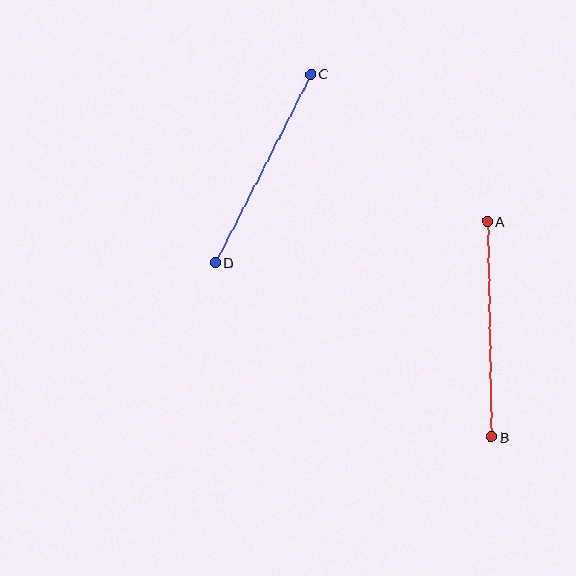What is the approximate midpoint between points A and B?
The midpoint is at approximately (489, 329) pixels.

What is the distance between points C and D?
The distance is approximately 211 pixels.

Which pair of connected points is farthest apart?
Points A and B are farthest apart.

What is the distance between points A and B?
The distance is approximately 215 pixels.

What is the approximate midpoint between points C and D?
The midpoint is at approximately (263, 168) pixels.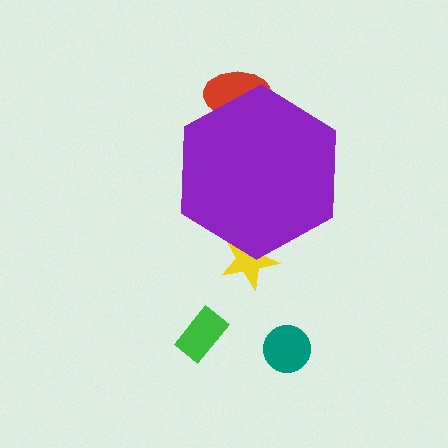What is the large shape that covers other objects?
A purple hexagon.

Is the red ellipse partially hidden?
Yes, the red ellipse is partially hidden behind the purple hexagon.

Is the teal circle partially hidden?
No, the teal circle is fully visible.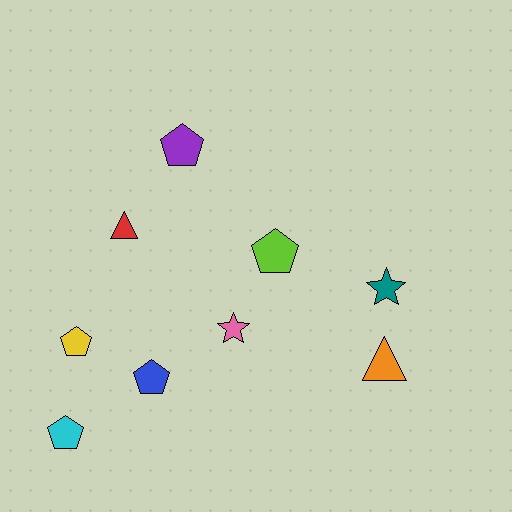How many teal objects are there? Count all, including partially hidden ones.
There is 1 teal object.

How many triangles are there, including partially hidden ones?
There are 2 triangles.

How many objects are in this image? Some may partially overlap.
There are 9 objects.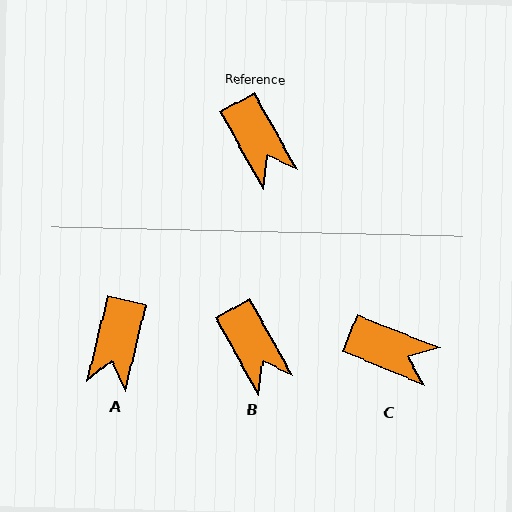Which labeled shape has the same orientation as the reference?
B.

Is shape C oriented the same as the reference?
No, it is off by about 39 degrees.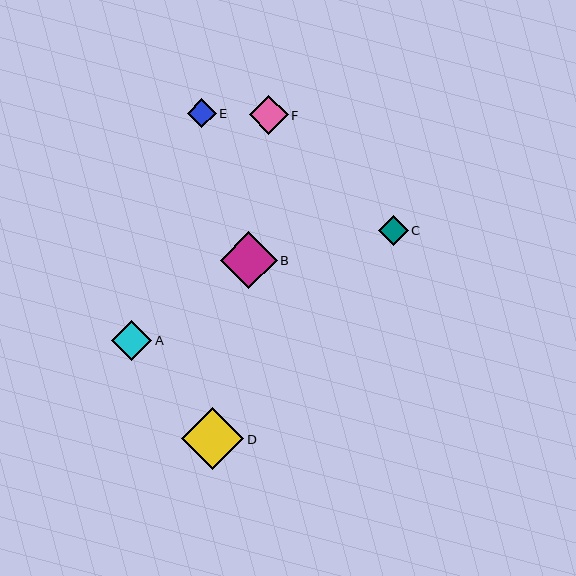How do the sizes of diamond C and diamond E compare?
Diamond C and diamond E are approximately the same size.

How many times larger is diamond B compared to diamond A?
Diamond B is approximately 1.4 times the size of diamond A.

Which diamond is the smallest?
Diamond E is the smallest with a size of approximately 29 pixels.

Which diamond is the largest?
Diamond D is the largest with a size of approximately 62 pixels.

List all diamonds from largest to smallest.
From largest to smallest: D, B, A, F, C, E.